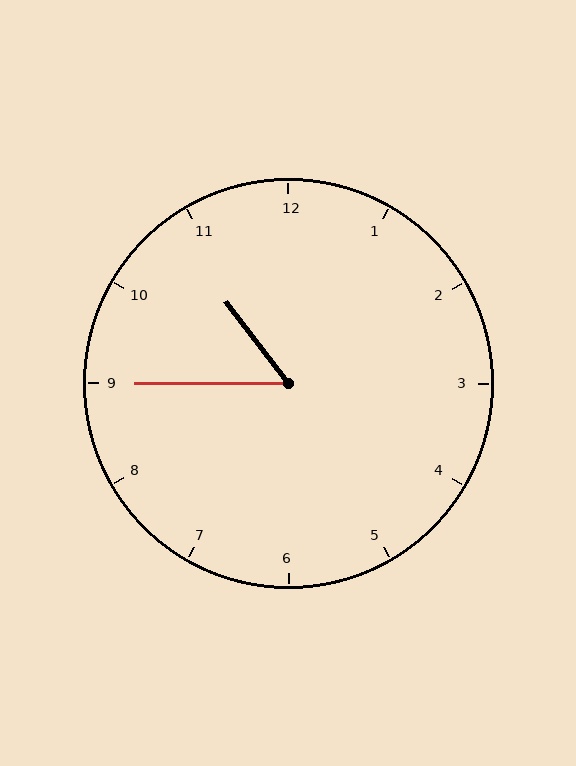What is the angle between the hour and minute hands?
Approximately 52 degrees.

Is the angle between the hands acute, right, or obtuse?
It is acute.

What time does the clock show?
10:45.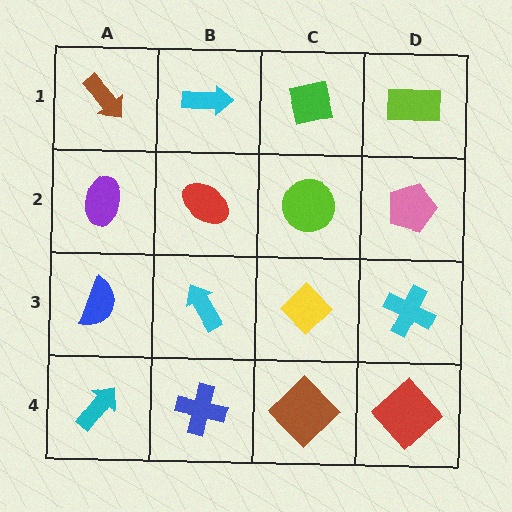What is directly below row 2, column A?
A blue semicircle.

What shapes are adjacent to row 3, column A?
A purple ellipse (row 2, column A), a cyan arrow (row 4, column A), a cyan arrow (row 3, column B).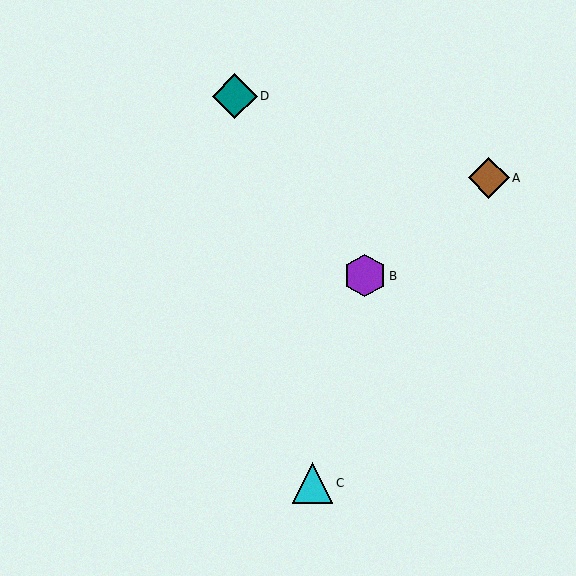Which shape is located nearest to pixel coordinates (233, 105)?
The teal diamond (labeled D) at (235, 96) is nearest to that location.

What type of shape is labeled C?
Shape C is a cyan triangle.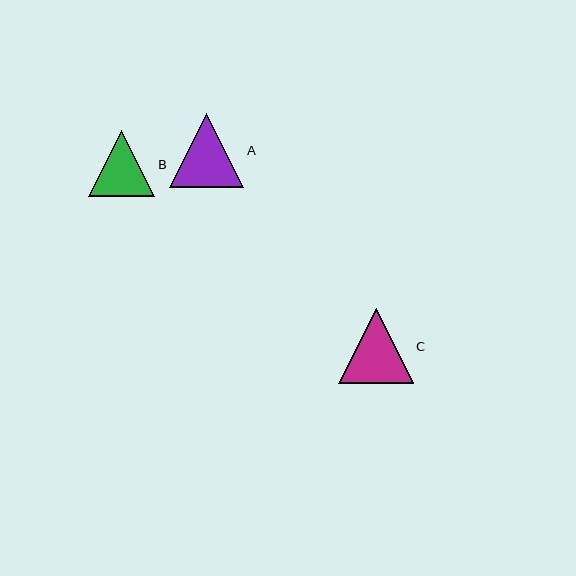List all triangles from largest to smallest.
From largest to smallest: C, A, B.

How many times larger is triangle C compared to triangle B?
Triangle C is approximately 1.1 times the size of triangle B.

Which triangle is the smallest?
Triangle B is the smallest with a size of approximately 67 pixels.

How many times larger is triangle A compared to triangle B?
Triangle A is approximately 1.1 times the size of triangle B.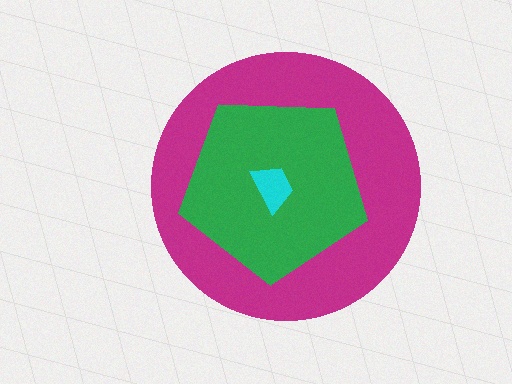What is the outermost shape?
The magenta circle.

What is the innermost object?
The cyan trapezoid.